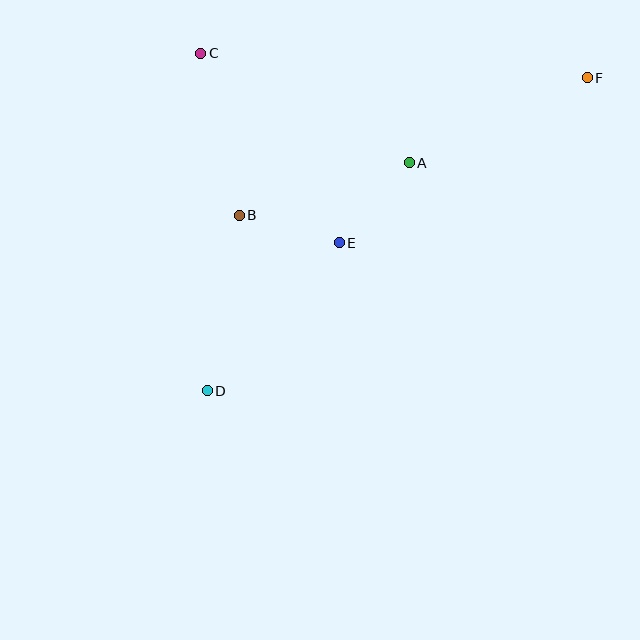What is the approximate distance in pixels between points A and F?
The distance between A and F is approximately 197 pixels.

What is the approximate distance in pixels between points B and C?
The distance between B and C is approximately 167 pixels.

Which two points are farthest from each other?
Points D and F are farthest from each other.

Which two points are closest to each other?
Points B and E are closest to each other.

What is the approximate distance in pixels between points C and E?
The distance between C and E is approximately 235 pixels.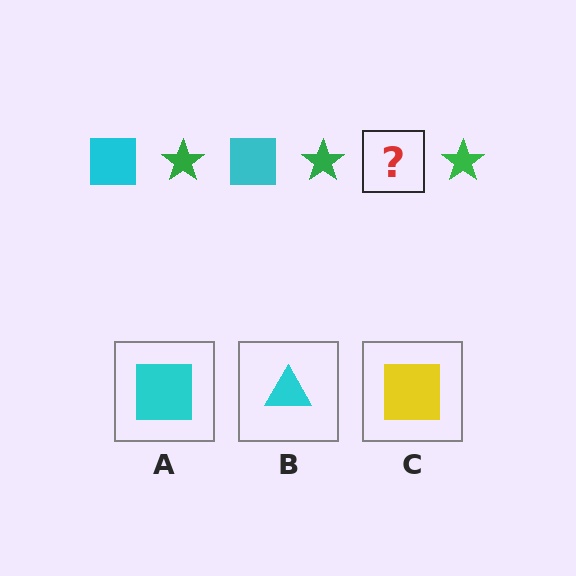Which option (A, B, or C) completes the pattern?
A.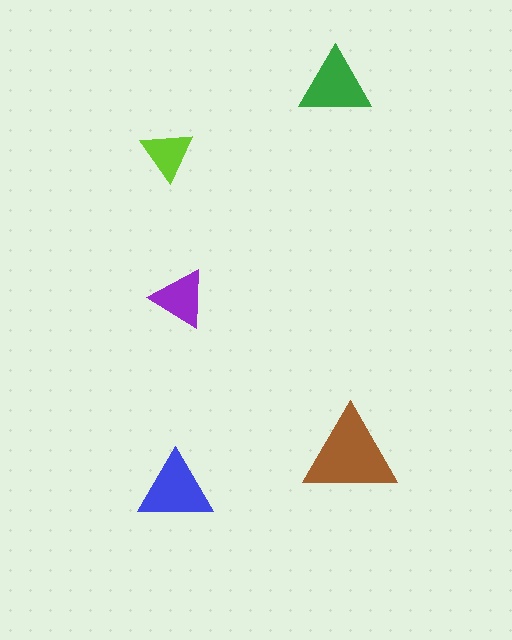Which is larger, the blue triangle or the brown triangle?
The brown one.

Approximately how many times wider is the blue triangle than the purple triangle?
About 1.5 times wider.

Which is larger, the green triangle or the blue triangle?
The blue one.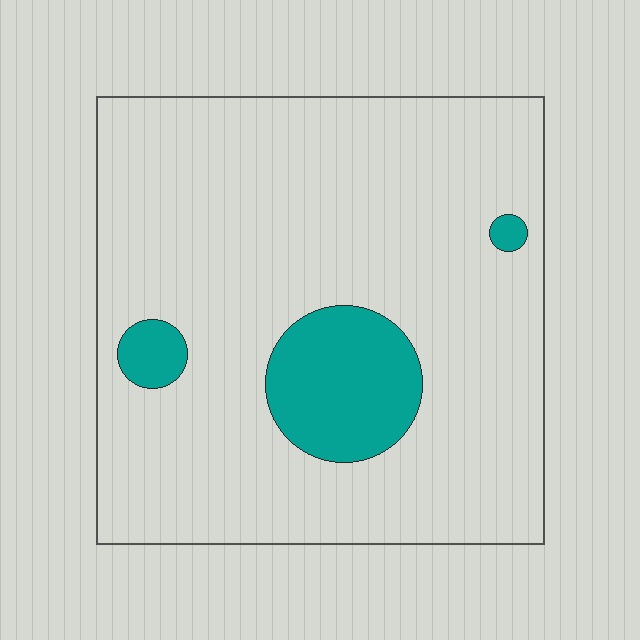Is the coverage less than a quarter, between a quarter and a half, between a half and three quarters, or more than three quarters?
Less than a quarter.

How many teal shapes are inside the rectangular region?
3.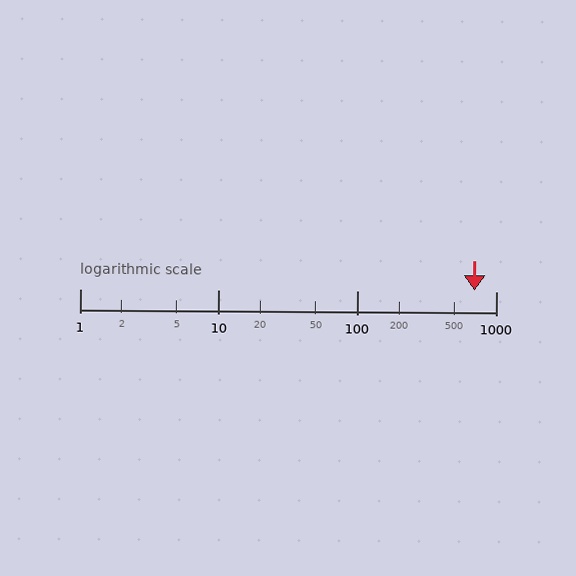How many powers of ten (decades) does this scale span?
The scale spans 3 decades, from 1 to 1000.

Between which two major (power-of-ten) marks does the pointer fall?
The pointer is between 100 and 1000.